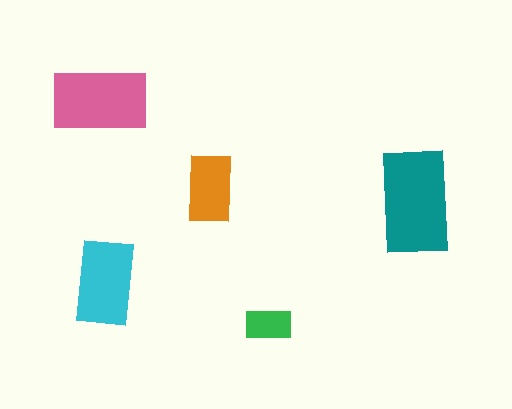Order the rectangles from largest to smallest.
the teal one, the pink one, the cyan one, the orange one, the green one.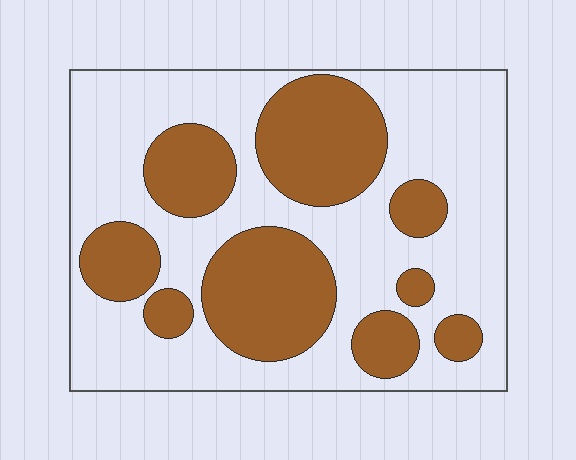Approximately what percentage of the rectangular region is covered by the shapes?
Approximately 35%.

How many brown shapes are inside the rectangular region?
9.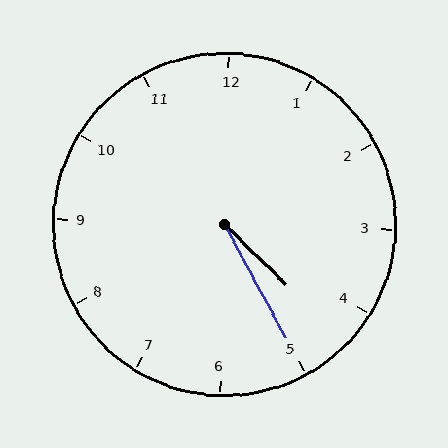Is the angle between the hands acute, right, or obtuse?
It is acute.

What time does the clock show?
4:25.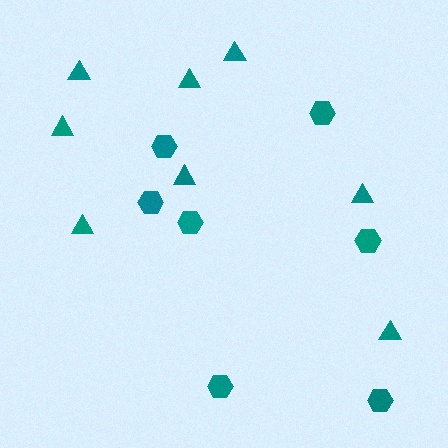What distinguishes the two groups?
There are 2 groups: one group of triangles (8) and one group of hexagons (7).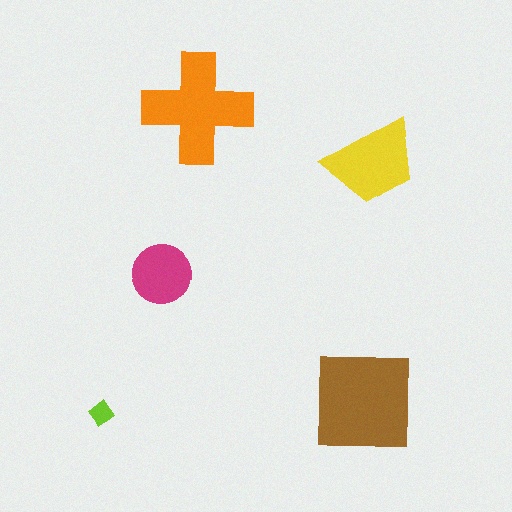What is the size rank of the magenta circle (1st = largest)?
4th.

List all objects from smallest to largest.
The lime diamond, the magenta circle, the yellow trapezoid, the orange cross, the brown square.